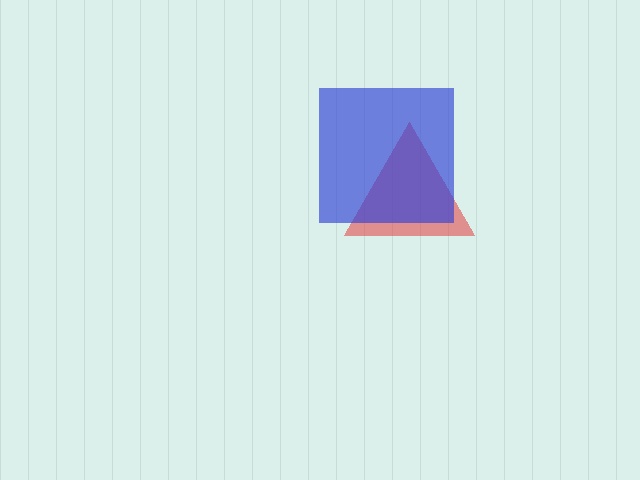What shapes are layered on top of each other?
The layered shapes are: a red triangle, a blue square.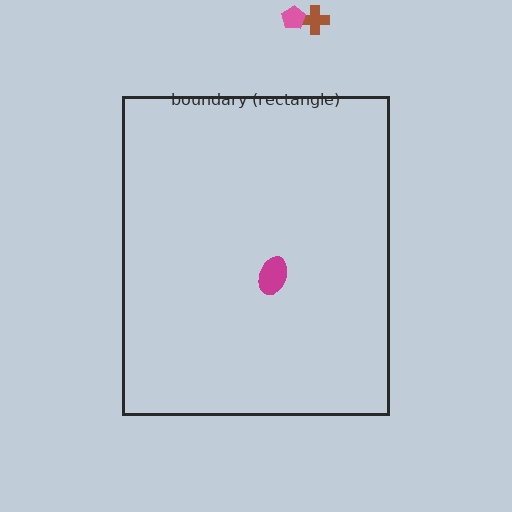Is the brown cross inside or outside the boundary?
Outside.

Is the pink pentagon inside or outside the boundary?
Outside.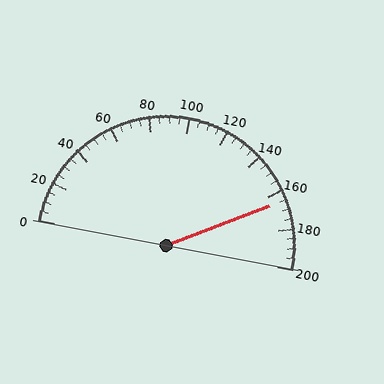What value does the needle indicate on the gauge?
The needle indicates approximately 165.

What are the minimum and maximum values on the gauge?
The gauge ranges from 0 to 200.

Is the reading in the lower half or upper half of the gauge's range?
The reading is in the upper half of the range (0 to 200).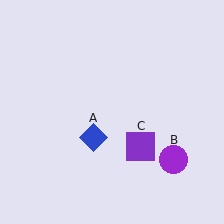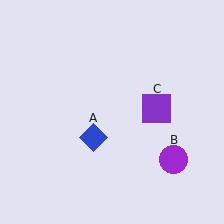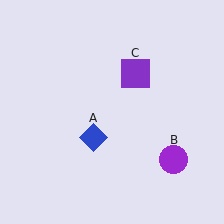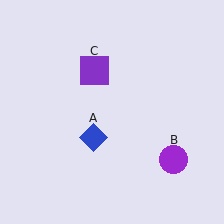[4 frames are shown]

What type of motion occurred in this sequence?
The purple square (object C) rotated counterclockwise around the center of the scene.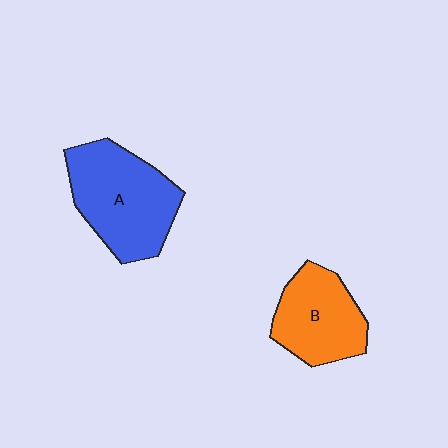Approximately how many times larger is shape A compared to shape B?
Approximately 1.3 times.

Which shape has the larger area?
Shape A (blue).